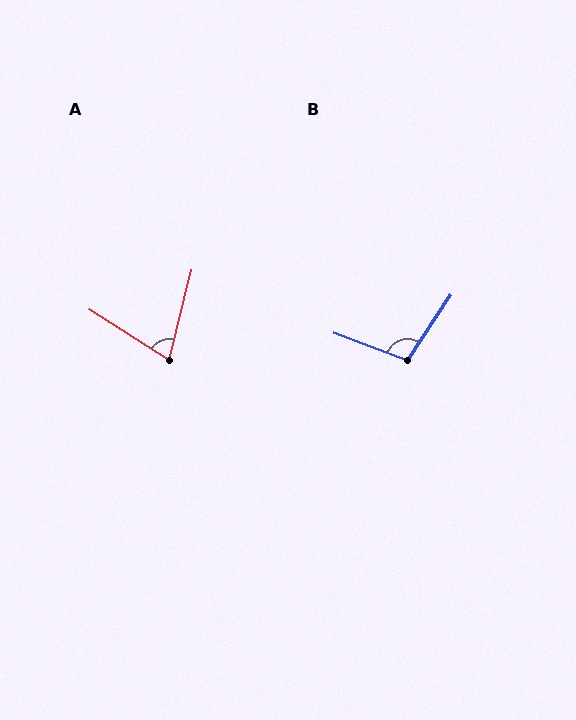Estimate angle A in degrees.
Approximately 72 degrees.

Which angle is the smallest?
A, at approximately 72 degrees.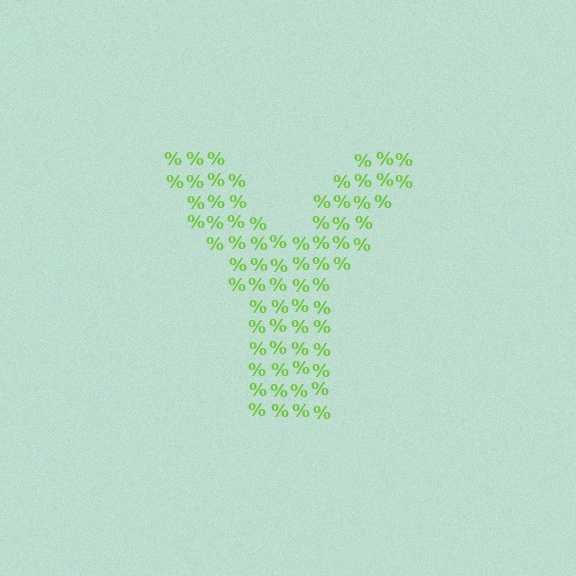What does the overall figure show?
The overall figure shows the letter Y.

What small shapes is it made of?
It is made of small percent signs.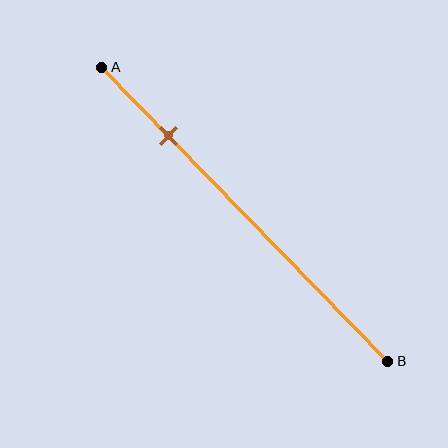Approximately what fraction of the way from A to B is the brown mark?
The brown mark is approximately 25% of the way from A to B.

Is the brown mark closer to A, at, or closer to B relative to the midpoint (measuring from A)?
The brown mark is closer to point A than the midpoint of segment AB.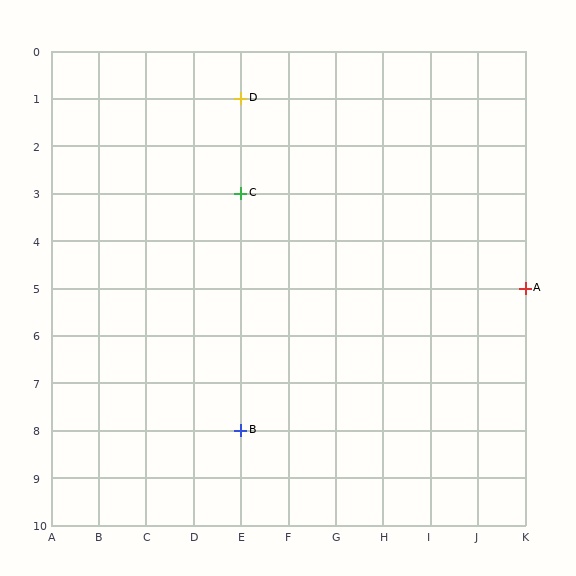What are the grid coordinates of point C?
Point C is at grid coordinates (E, 3).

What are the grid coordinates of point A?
Point A is at grid coordinates (K, 5).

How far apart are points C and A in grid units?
Points C and A are 6 columns and 2 rows apart (about 6.3 grid units diagonally).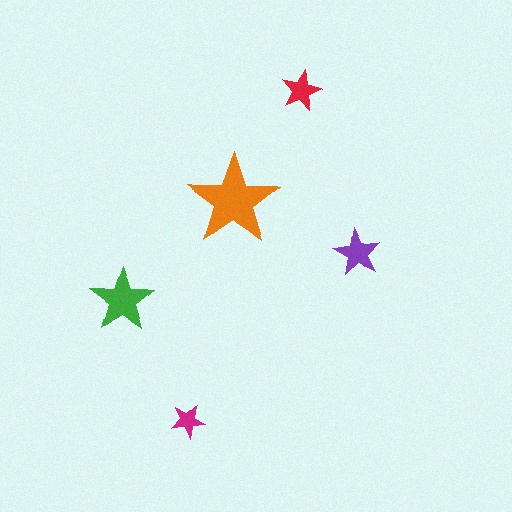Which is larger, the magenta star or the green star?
The green one.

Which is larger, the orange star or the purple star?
The orange one.